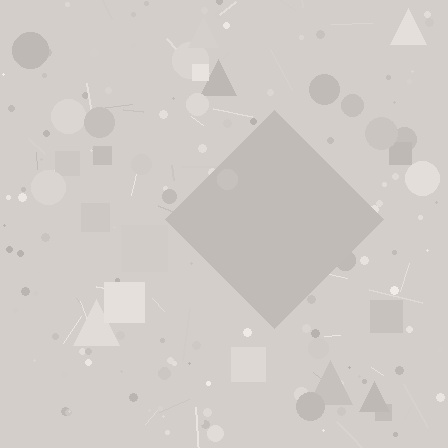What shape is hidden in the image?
A diamond is hidden in the image.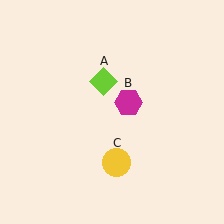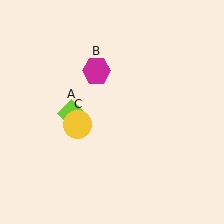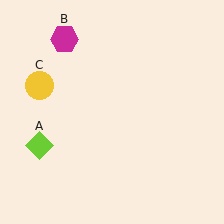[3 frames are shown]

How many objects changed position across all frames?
3 objects changed position: lime diamond (object A), magenta hexagon (object B), yellow circle (object C).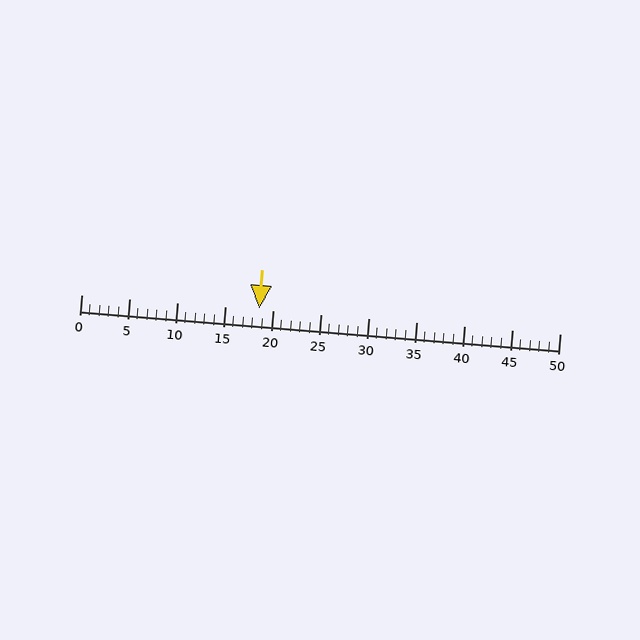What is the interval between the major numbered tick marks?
The major tick marks are spaced 5 units apart.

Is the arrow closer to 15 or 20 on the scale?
The arrow is closer to 20.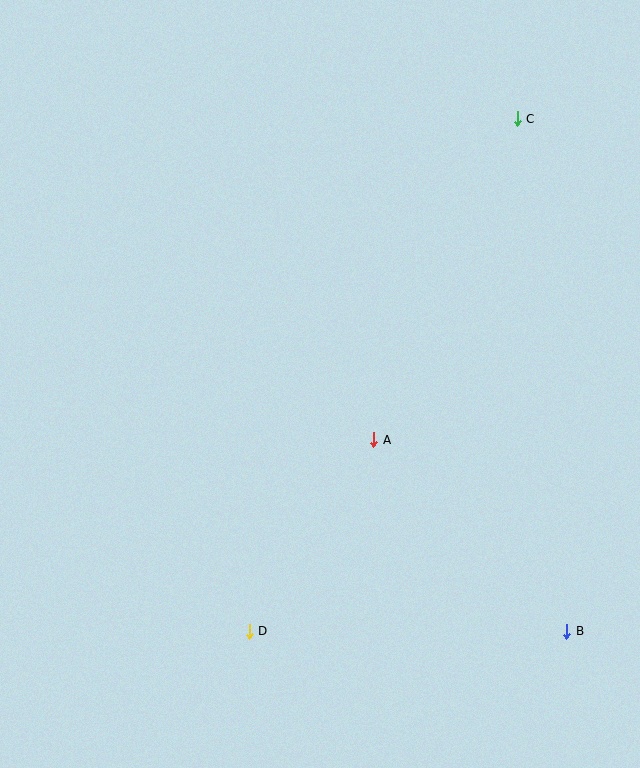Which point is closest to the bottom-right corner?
Point B is closest to the bottom-right corner.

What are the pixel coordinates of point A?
Point A is at (374, 440).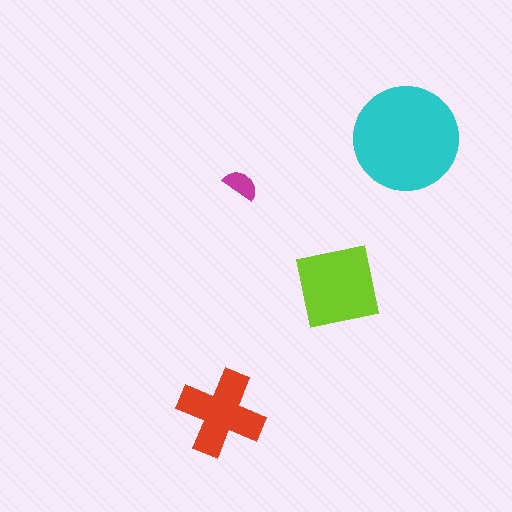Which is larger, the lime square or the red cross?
The lime square.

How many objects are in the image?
There are 4 objects in the image.